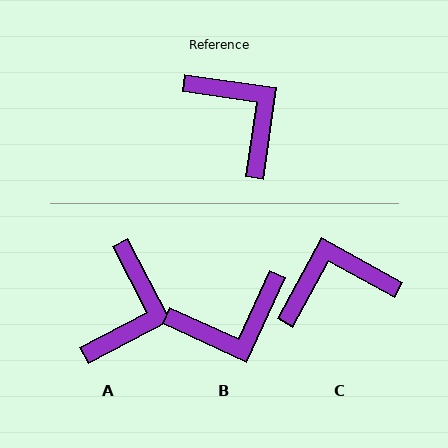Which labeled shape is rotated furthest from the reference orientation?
B, about 107 degrees away.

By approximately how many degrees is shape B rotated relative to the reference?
Approximately 107 degrees clockwise.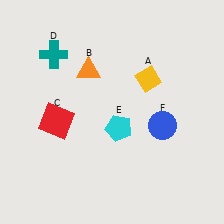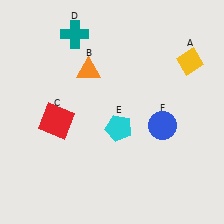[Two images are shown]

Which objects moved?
The objects that moved are: the yellow diamond (A), the teal cross (D).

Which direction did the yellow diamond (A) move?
The yellow diamond (A) moved right.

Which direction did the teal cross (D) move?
The teal cross (D) moved right.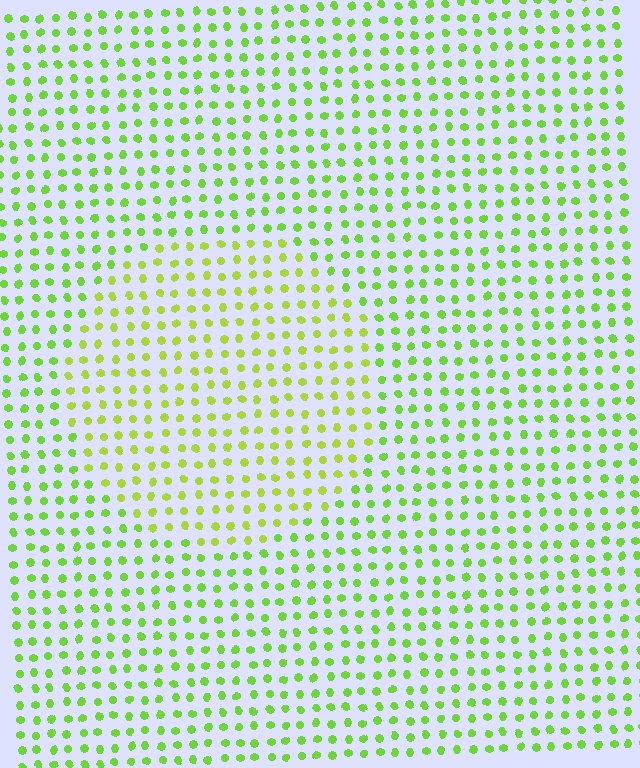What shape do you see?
I see a circle.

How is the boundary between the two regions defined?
The boundary is defined purely by a slight shift in hue (about 22 degrees). Spacing, size, and orientation are identical on both sides.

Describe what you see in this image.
The image is filled with small lime elements in a uniform arrangement. A circle-shaped region is visible where the elements are tinted to a slightly different hue, forming a subtle color boundary.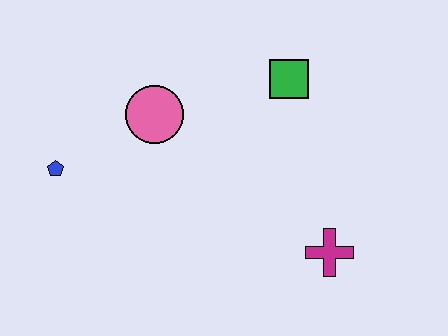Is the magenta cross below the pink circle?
Yes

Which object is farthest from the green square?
The blue pentagon is farthest from the green square.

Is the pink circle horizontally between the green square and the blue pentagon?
Yes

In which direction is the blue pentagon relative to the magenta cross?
The blue pentagon is to the left of the magenta cross.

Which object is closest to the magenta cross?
The green square is closest to the magenta cross.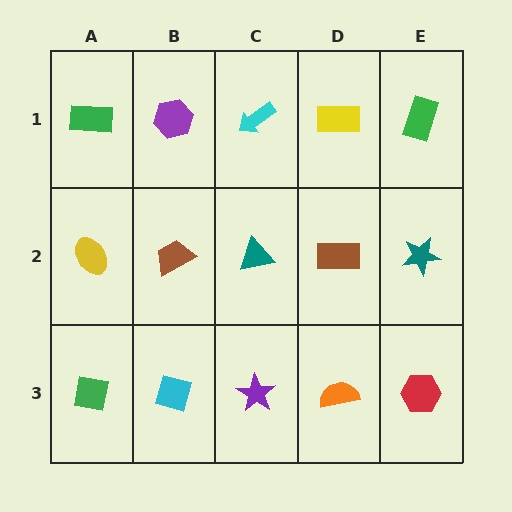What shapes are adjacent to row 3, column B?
A brown trapezoid (row 2, column B), a green square (row 3, column A), a purple star (row 3, column C).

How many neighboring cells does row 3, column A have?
2.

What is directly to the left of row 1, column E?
A yellow rectangle.